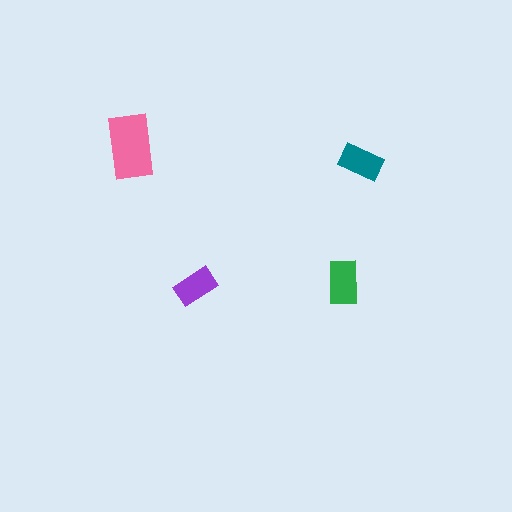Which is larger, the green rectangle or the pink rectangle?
The pink one.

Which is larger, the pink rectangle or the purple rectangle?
The pink one.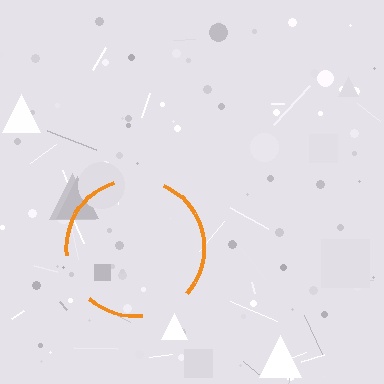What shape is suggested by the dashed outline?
The dashed outline suggests a circle.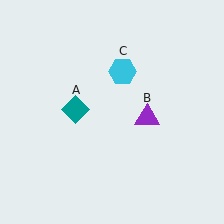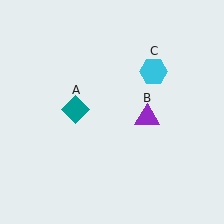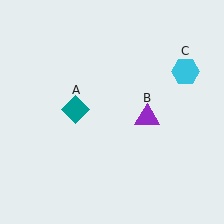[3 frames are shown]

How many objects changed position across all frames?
1 object changed position: cyan hexagon (object C).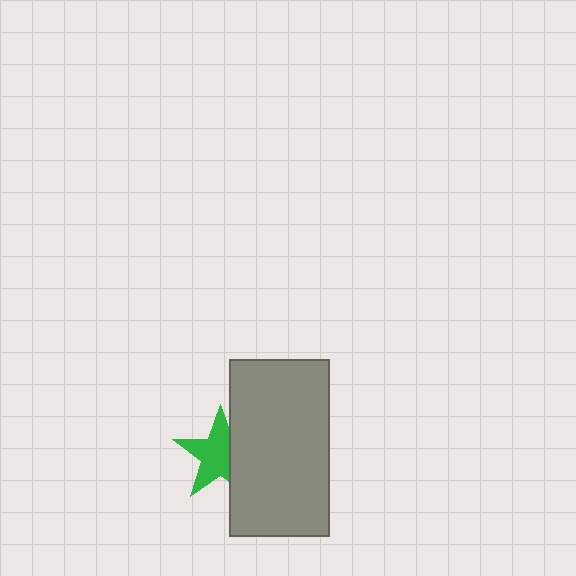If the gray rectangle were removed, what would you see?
You would see the complete green star.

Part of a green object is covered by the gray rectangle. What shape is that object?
It is a star.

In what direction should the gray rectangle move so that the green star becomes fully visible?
The gray rectangle should move right. That is the shortest direction to clear the overlap and leave the green star fully visible.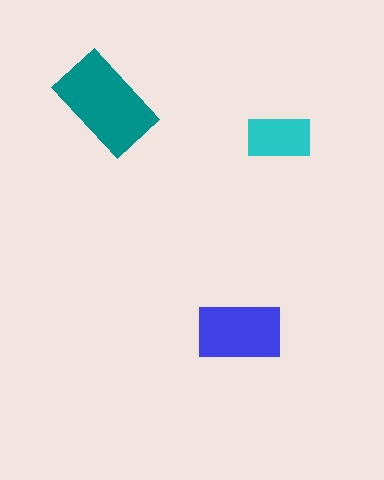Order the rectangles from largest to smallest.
the teal one, the blue one, the cyan one.